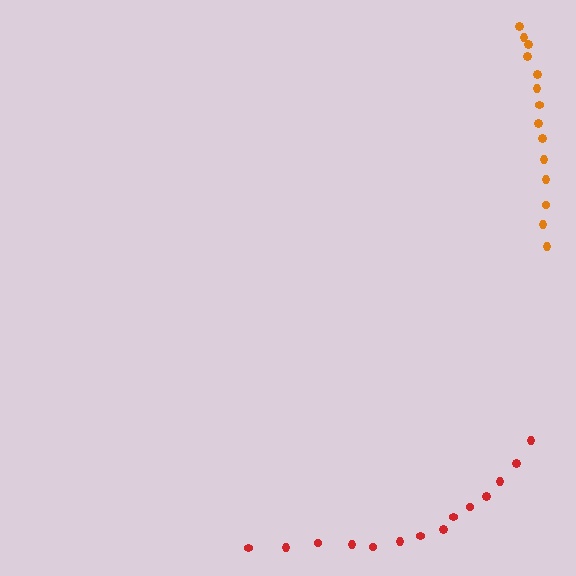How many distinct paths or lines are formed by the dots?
There are 2 distinct paths.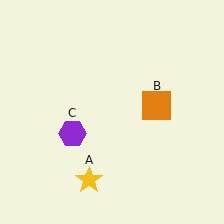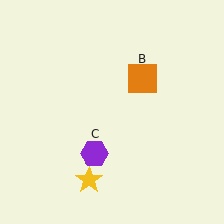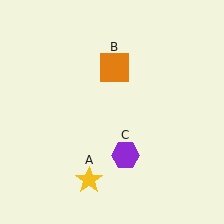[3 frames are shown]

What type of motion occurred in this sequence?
The orange square (object B), purple hexagon (object C) rotated counterclockwise around the center of the scene.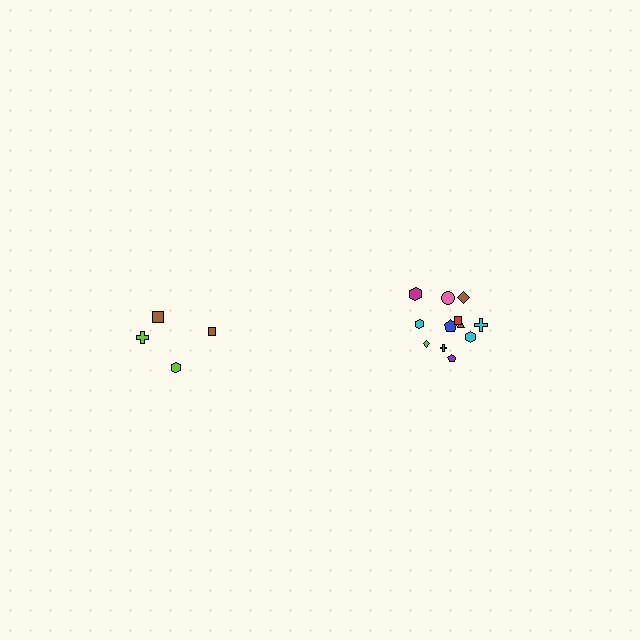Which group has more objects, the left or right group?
The right group.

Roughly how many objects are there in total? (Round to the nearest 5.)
Roughly 15 objects in total.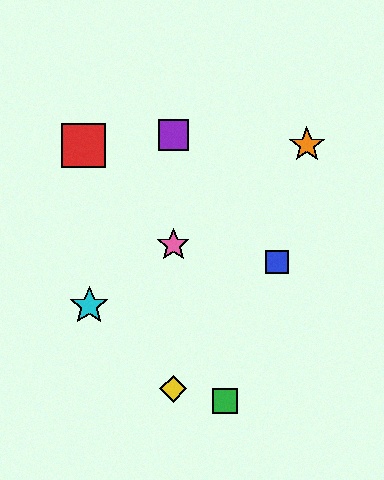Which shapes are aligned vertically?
The yellow diamond, the purple square, the pink star are aligned vertically.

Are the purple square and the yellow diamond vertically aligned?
Yes, both are at x≈173.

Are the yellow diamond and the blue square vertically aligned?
No, the yellow diamond is at x≈173 and the blue square is at x≈277.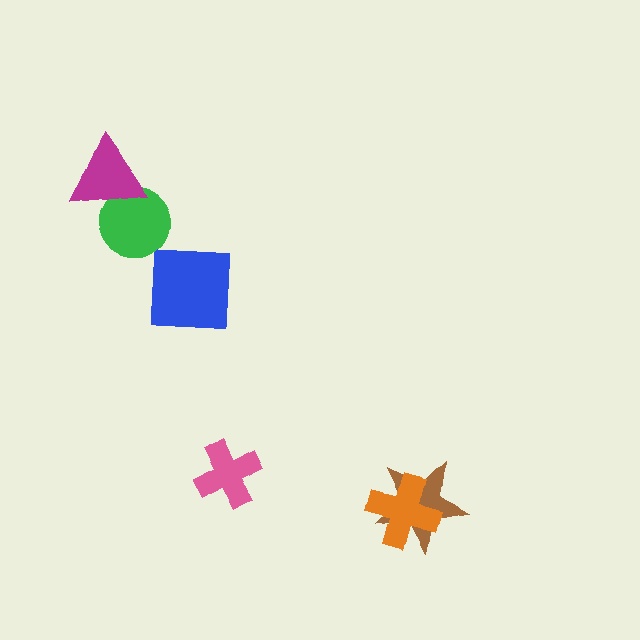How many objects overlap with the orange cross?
1 object overlaps with the orange cross.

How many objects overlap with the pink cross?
0 objects overlap with the pink cross.